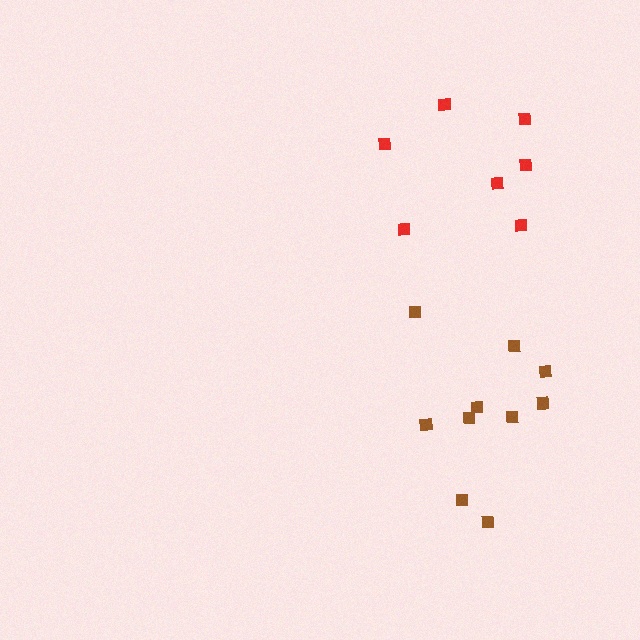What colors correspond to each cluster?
The clusters are colored: brown, red.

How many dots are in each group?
Group 1: 10 dots, Group 2: 7 dots (17 total).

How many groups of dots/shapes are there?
There are 2 groups.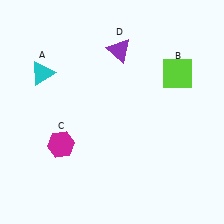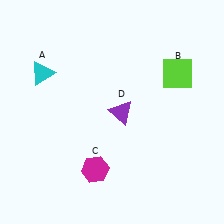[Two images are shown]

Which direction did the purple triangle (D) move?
The purple triangle (D) moved down.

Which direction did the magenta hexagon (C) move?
The magenta hexagon (C) moved right.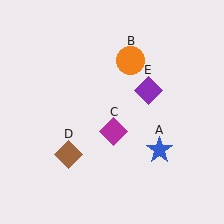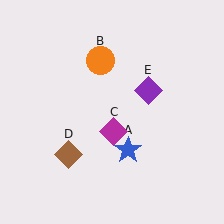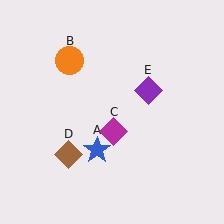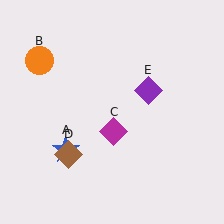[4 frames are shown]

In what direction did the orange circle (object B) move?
The orange circle (object B) moved left.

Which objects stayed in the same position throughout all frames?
Magenta diamond (object C) and brown diamond (object D) and purple diamond (object E) remained stationary.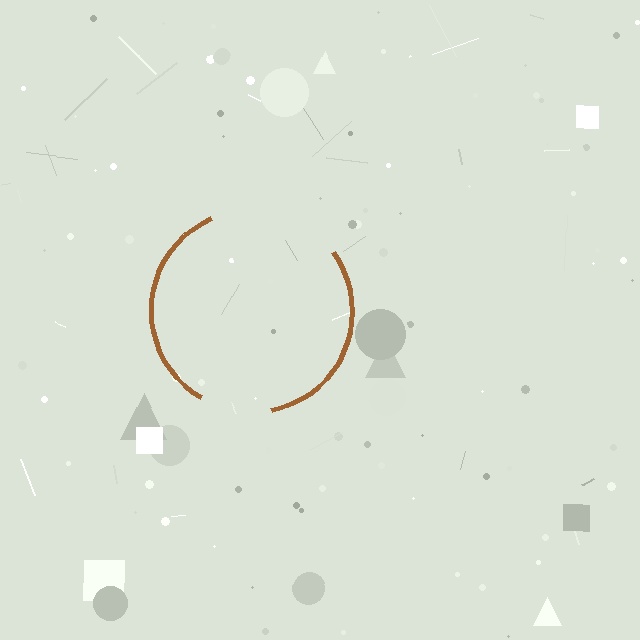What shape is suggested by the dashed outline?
The dashed outline suggests a circle.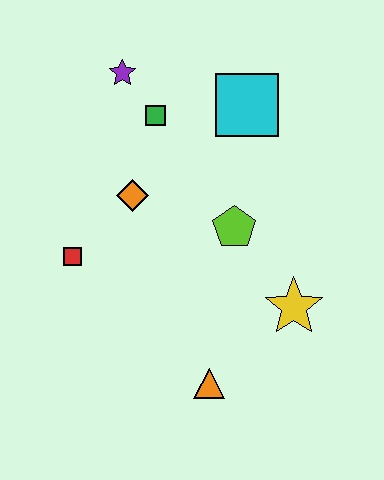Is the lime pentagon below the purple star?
Yes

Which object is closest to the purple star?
The green square is closest to the purple star.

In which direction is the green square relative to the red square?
The green square is above the red square.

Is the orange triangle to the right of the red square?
Yes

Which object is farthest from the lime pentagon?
The purple star is farthest from the lime pentagon.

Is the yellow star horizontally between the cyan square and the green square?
No